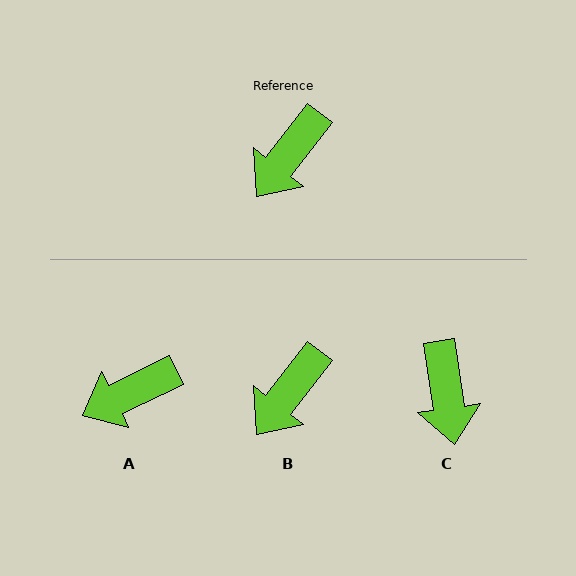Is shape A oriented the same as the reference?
No, it is off by about 27 degrees.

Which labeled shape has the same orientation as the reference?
B.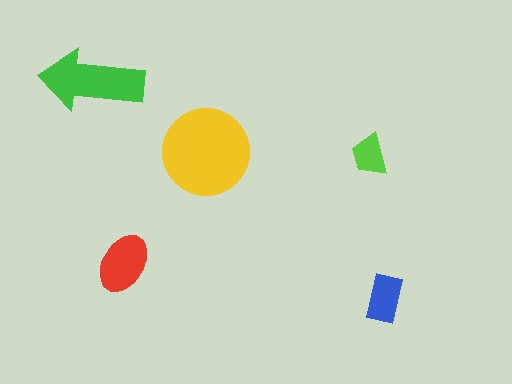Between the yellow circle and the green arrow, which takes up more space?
The yellow circle.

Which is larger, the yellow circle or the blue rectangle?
The yellow circle.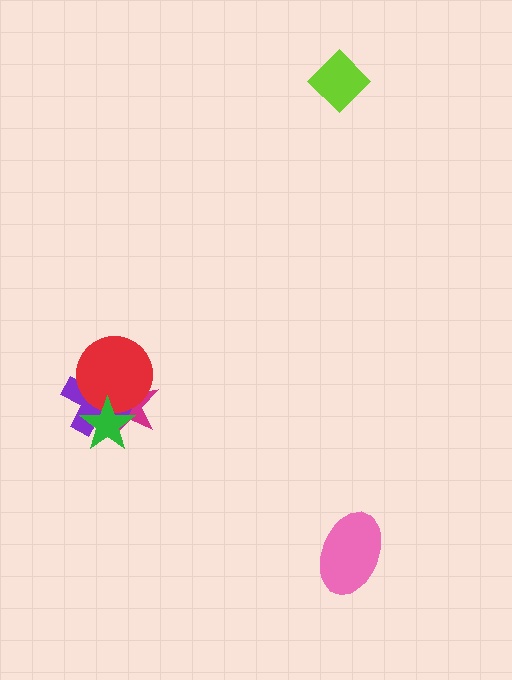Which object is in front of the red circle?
The green star is in front of the red circle.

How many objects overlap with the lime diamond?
0 objects overlap with the lime diamond.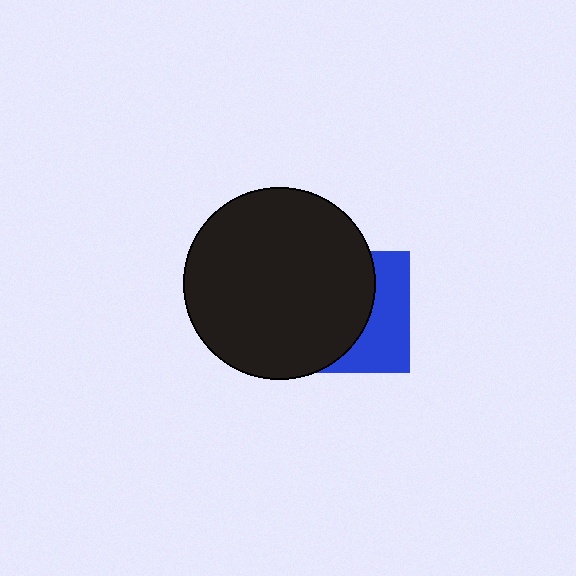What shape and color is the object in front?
The object in front is a black circle.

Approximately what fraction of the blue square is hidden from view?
Roughly 62% of the blue square is hidden behind the black circle.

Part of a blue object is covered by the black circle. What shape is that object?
It is a square.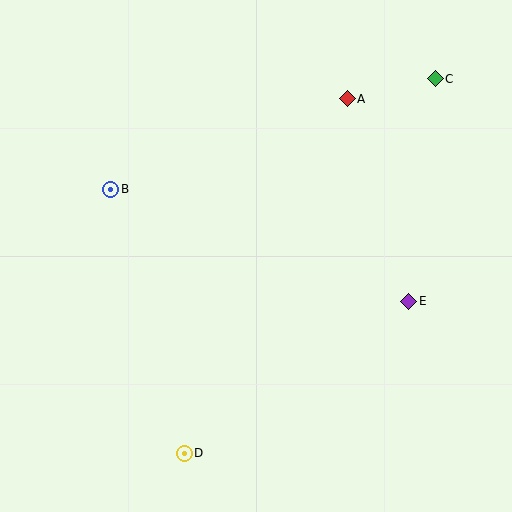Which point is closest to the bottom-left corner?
Point D is closest to the bottom-left corner.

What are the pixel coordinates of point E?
Point E is at (409, 301).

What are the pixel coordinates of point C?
Point C is at (435, 79).